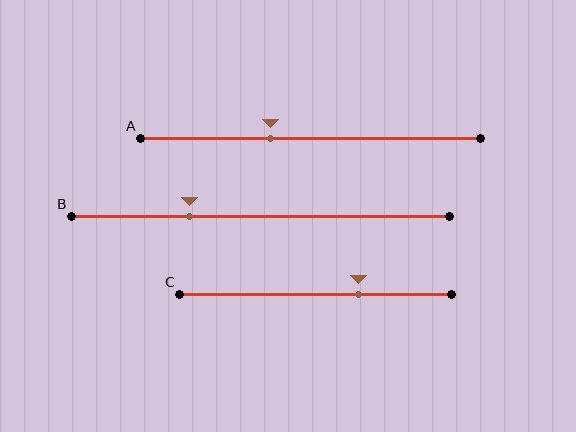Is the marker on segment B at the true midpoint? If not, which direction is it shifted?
No, the marker on segment B is shifted to the left by about 19% of the segment length.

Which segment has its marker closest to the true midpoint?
Segment A has its marker closest to the true midpoint.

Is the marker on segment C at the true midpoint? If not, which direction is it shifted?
No, the marker on segment C is shifted to the right by about 16% of the segment length.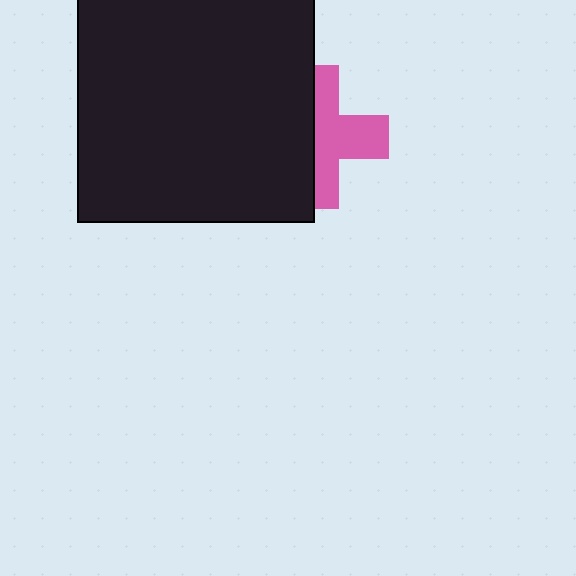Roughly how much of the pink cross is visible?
About half of it is visible (roughly 52%).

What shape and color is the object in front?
The object in front is a black square.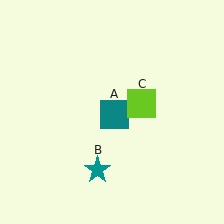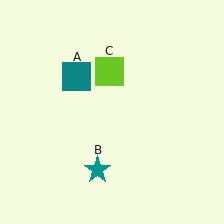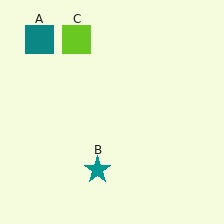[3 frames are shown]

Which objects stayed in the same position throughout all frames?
Teal star (object B) remained stationary.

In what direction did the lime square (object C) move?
The lime square (object C) moved up and to the left.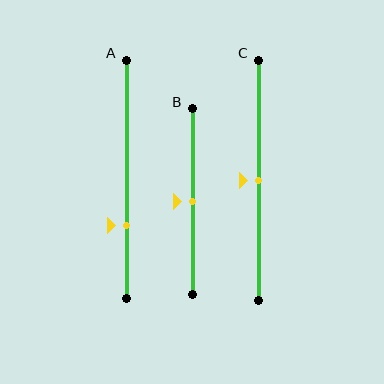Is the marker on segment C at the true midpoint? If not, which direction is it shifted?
Yes, the marker on segment C is at the true midpoint.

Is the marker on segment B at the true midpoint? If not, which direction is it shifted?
Yes, the marker on segment B is at the true midpoint.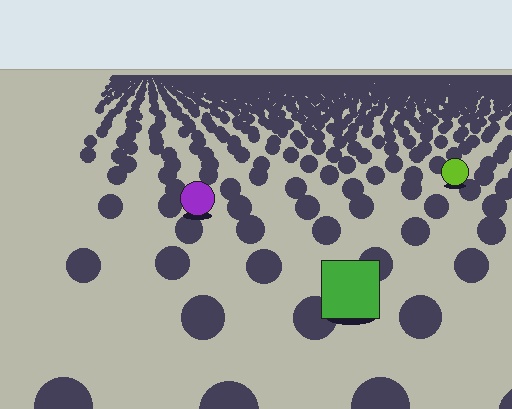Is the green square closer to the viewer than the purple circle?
Yes. The green square is closer — you can tell from the texture gradient: the ground texture is coarser near it.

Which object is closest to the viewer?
The green square is closest. The texture marks near it are larger and more spread out.